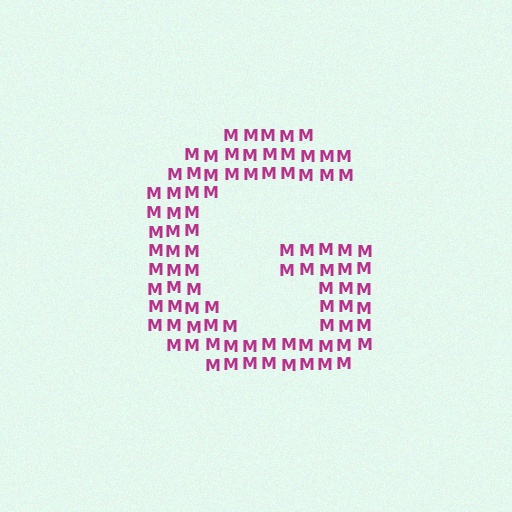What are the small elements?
The small elements are letter M's.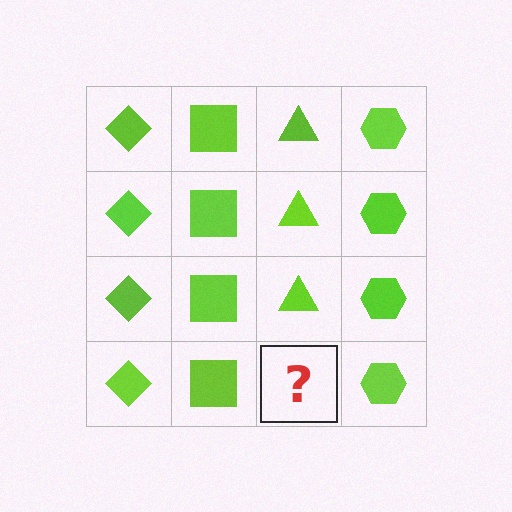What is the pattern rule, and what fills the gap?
The rule is that each column has a consistent shape. The gap should be filled with a lime triangle.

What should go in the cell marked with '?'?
The missing cell should contain a lime triangle.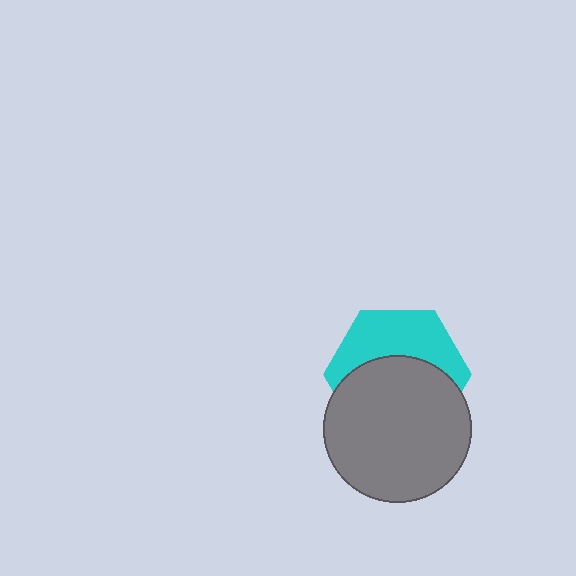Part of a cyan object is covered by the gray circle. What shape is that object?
It is a hexagon.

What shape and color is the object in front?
The object in front is a gray circle.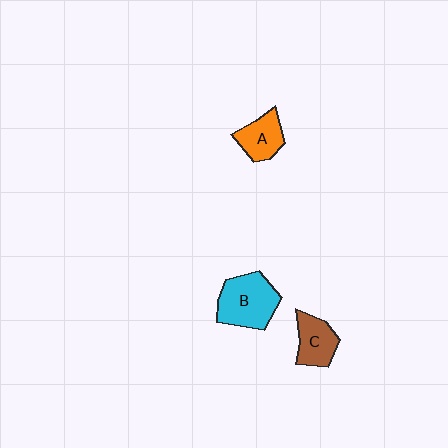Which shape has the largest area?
Shape B (cyan).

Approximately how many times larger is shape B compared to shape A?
Approximately 1.6 times.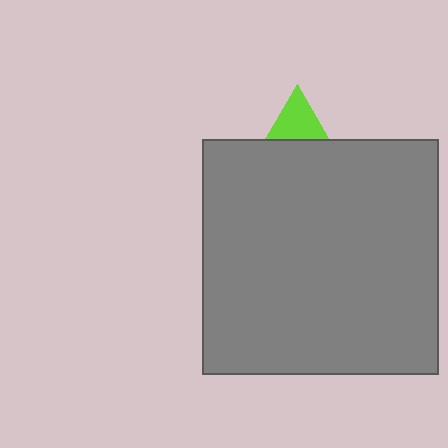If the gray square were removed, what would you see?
You would see the complete lime triangle.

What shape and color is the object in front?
The object in front is a gray square.